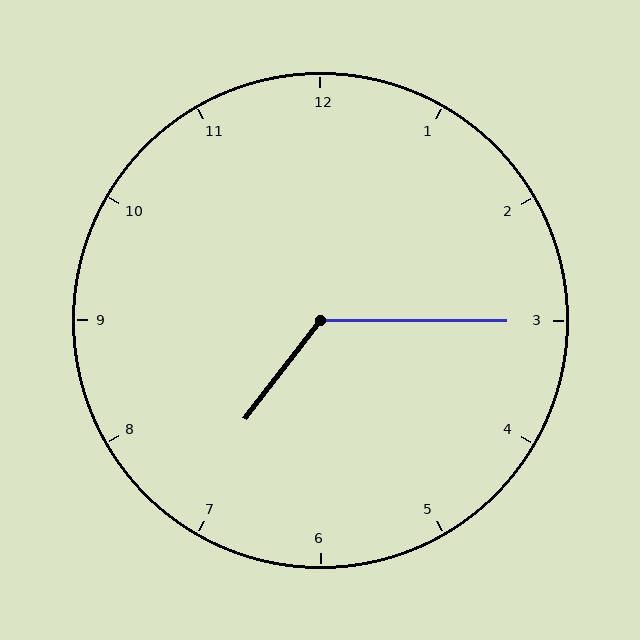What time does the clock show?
7:15.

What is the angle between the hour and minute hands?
Approximately 128 degrees.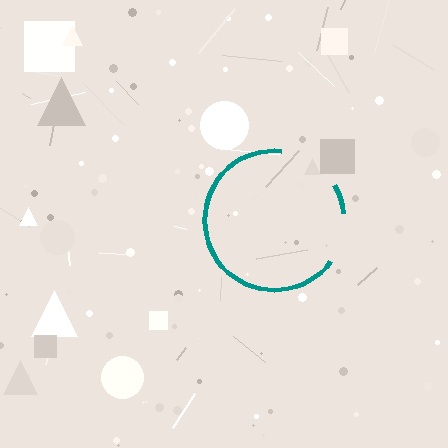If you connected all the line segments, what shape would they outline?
They would outline a circle.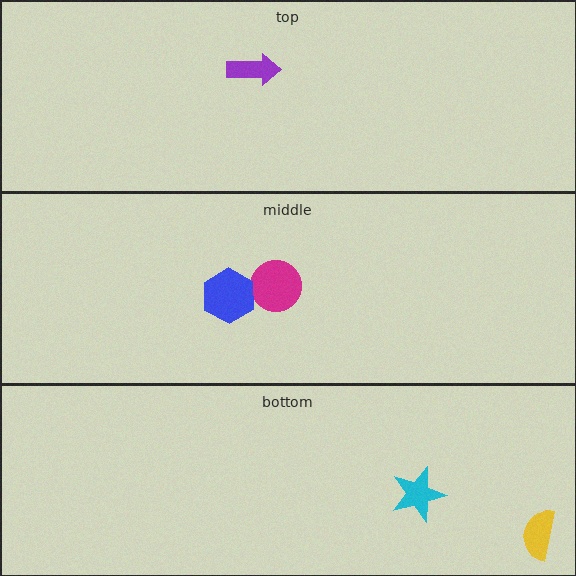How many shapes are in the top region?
1.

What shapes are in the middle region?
The magenta circle, the blue hexagon.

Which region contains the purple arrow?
The top region.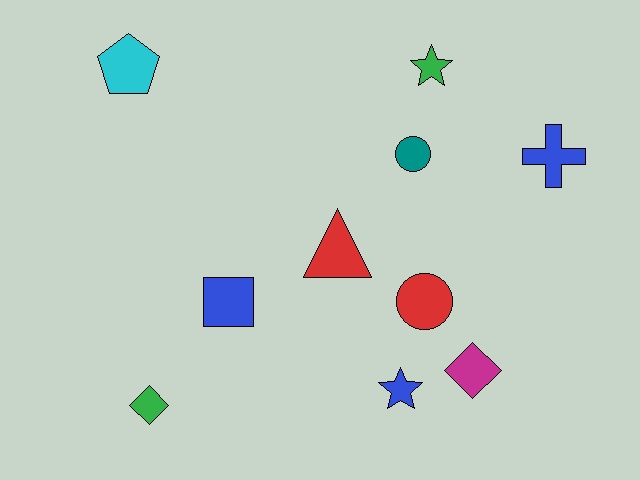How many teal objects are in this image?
There is 1 teal object.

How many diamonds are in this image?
There are 2 diamonds.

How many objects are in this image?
There are 10 objects.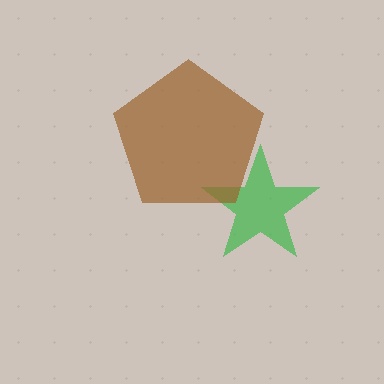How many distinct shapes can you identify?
There are 2 distinct shapes: a green star, a brown pentagon.